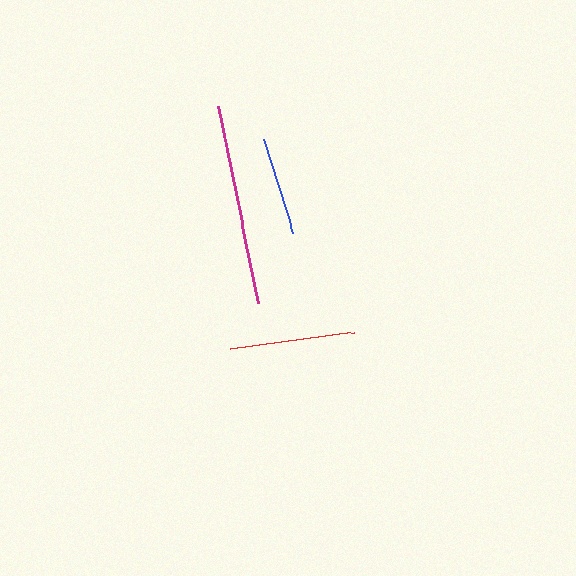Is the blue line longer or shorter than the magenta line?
The magenta line is longer than the blue line.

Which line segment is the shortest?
The blue line is the shortest at approximately 98 pixels.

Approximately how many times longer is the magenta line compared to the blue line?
The magenta line is approximately 2.0 times the length of the blue line.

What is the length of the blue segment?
The blue segment is approximately 98 pixels long.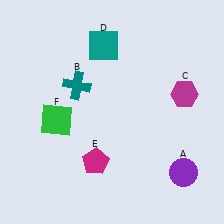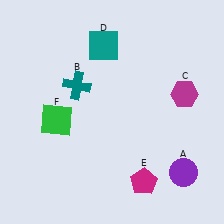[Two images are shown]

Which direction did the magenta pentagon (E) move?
The magenta pentagon (E) moved right.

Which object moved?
The magenta pentagon (E) moved right.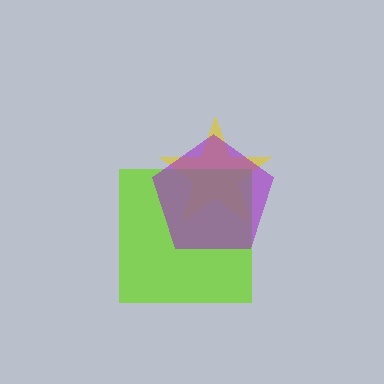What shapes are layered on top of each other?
The layered shapes are: a yellow star, a lime square, a purple pentagon.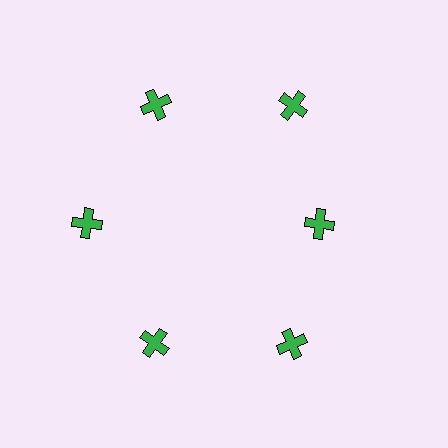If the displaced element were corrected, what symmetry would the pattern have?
It would have 6-fold rotational symmetry — the pattern would map onto itself every 60 degrees.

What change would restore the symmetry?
The symmetry would be restored by moving it outward, back onto the ring so that all 6 crosses sit at equal angles and equal distance from the center.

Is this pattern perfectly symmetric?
No. The 6 green crosses are arranged in a ring, but one element near the 3 o'clock position is pulled inward toward the center, breaking the 6-fold rotational symmetry.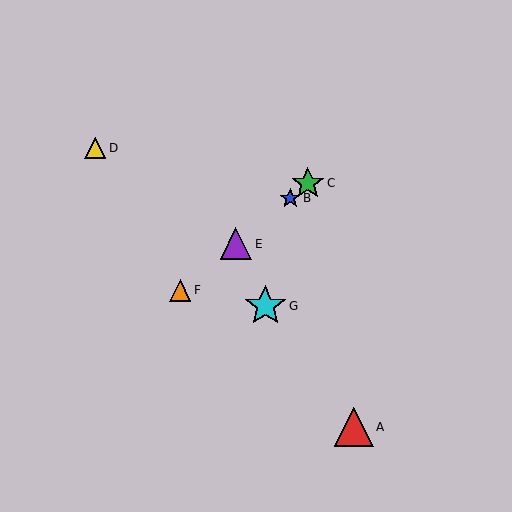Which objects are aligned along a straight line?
Objects B, C, E, F are aligned along a straight line.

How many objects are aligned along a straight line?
4 objects (B, C, E, F) are aligned along a straight line.